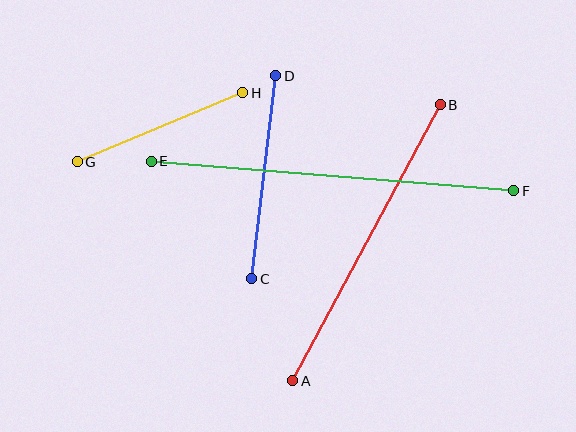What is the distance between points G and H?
The distance is approximately 179 pixels.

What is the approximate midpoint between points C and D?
The midpoint is at approximately (264, 177) pixels.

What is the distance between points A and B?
The distance is approximately 313 pixels.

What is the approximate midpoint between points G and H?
The midpoint is at approximately (160, 127) pixels.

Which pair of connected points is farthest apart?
Points E and F are farthest apart.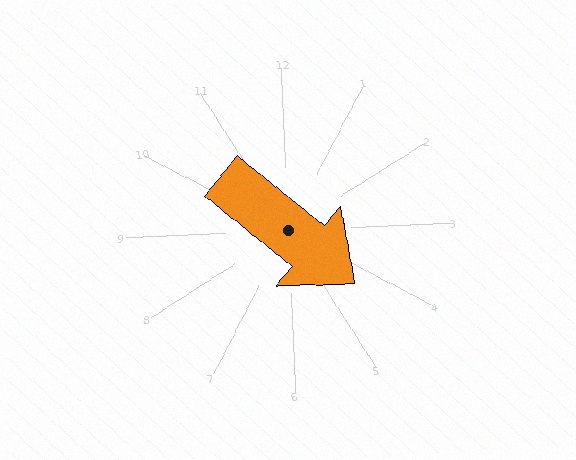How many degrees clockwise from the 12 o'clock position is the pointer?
Approximately 131 degrees.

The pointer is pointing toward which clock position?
Roughly 4 o'clock.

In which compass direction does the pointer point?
Southeast.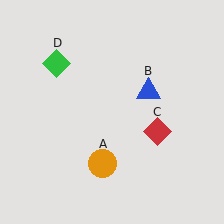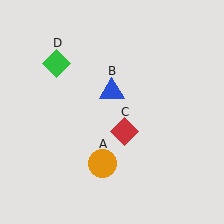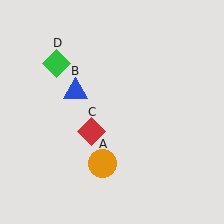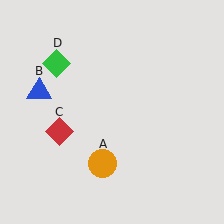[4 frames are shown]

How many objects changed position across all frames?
2 objects changed position: blue triangle (object B), red diamond (object C).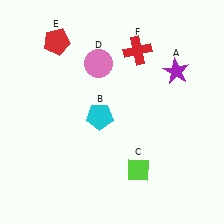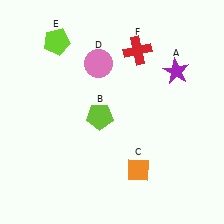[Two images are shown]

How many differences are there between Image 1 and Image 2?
There are 3 differences between the two images.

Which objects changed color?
B changed from cyan to lime. C changed from lime to orange. E changed from red to lime.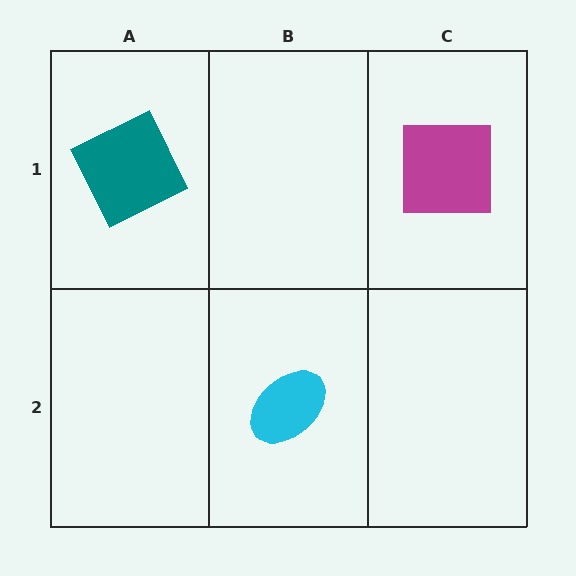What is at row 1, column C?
A magenta square.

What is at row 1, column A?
A teal square.